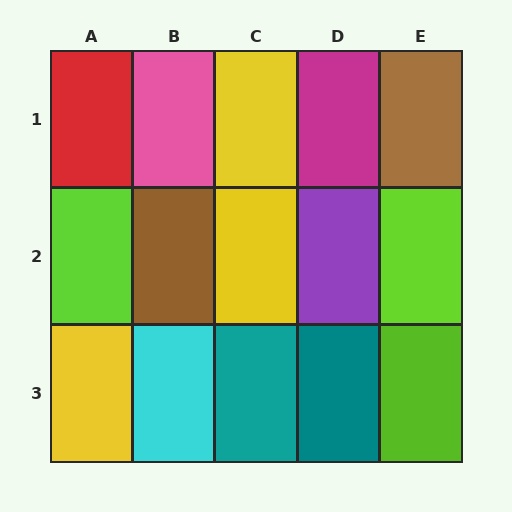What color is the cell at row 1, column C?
Yellow.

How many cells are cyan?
1 cell is cyan.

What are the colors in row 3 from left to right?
Yellow, cyan, teal, teal, lime.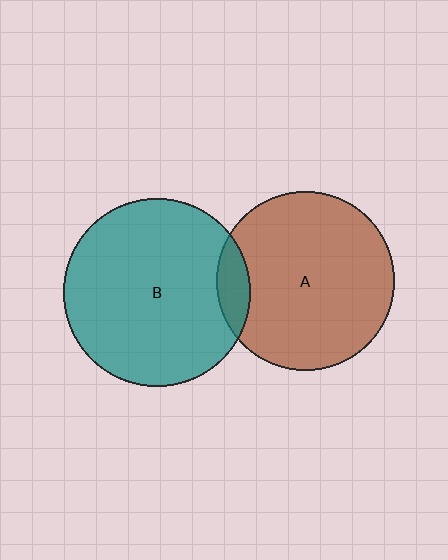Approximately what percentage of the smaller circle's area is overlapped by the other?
Approximately 10%.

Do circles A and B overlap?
Yes.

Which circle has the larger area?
Circle B (teal).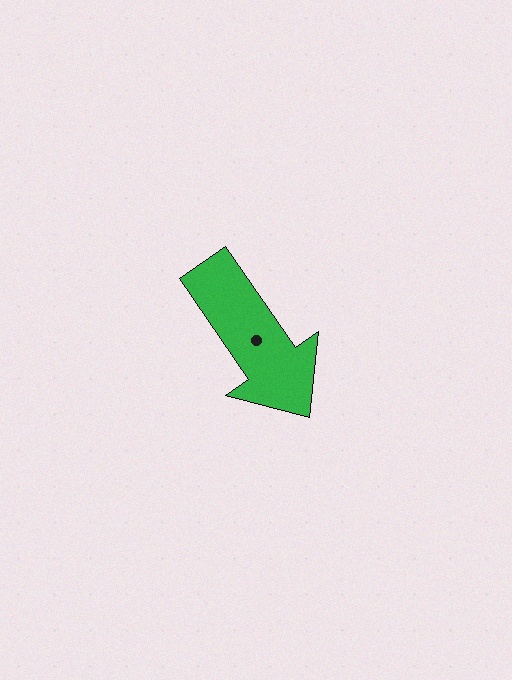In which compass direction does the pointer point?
Southeast.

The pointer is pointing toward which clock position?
Roughly 5 o'clock.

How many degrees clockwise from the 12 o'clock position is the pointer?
Approximately 145 degrees.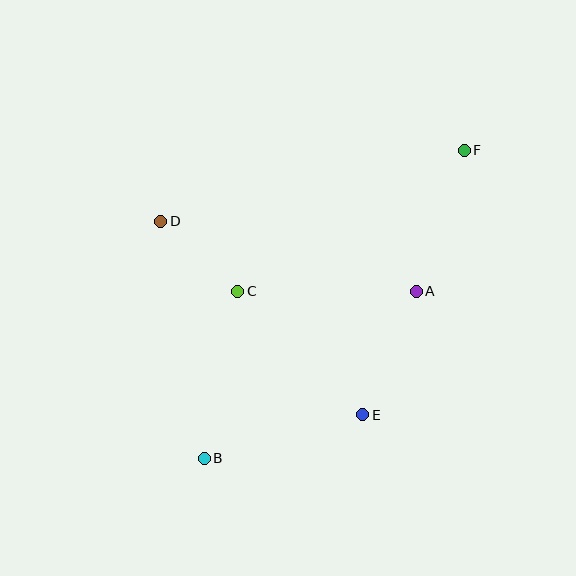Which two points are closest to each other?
Points C and D are closest to each other.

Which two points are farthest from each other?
Points B and F are farthest from each other.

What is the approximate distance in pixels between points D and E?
The distance between D and E is approximately 280 pixels.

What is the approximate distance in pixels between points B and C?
The distance between B and C is approximately 170 pixels.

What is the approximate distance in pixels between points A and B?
The distance between A and B is approximately 270 pixels.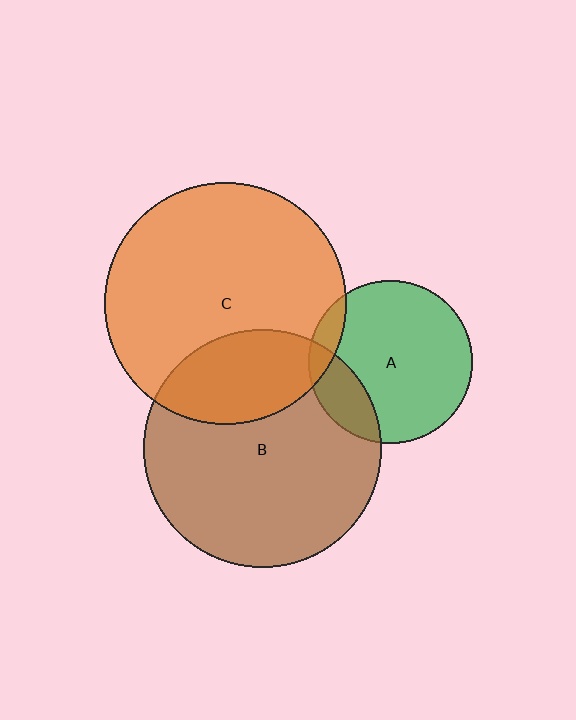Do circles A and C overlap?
Yes.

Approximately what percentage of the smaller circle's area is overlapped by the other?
Approximately 10%.